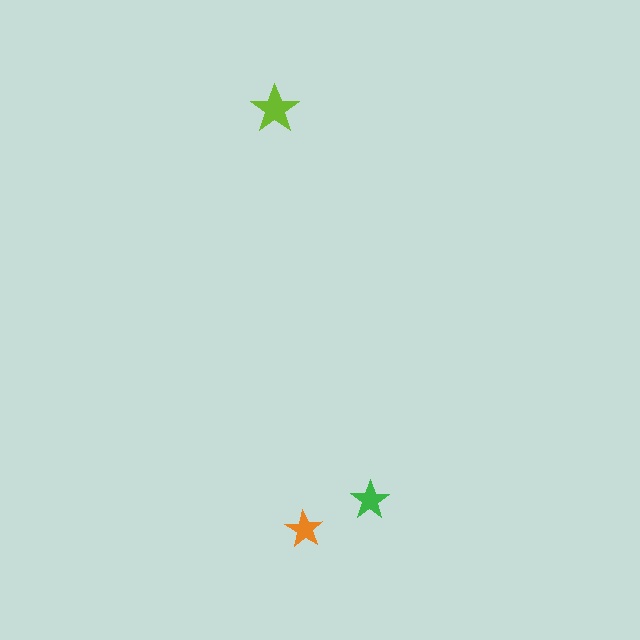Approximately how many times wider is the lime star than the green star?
About 1.5 times wider.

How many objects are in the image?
There are 3 objects in the image.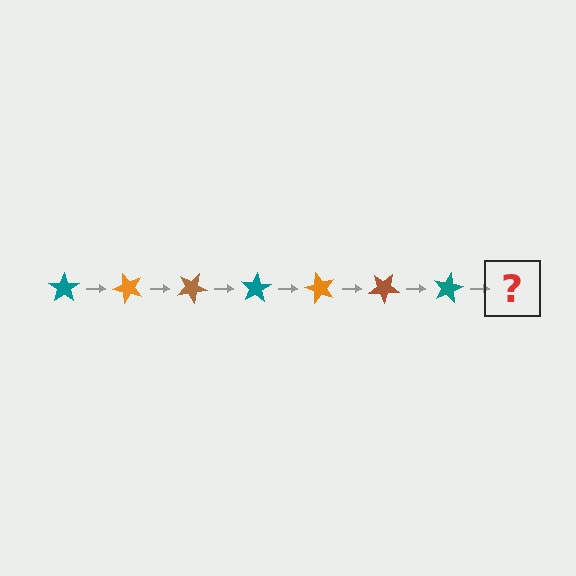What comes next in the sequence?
The next element should be an orange star, rotated 350 degrees from the start.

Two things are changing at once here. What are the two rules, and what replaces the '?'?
The two rules are that it rotates 50 degrees each step and the color cycles through teal, orange, and brown. The '?' should be an orange star, rotated 350 degrees from the start.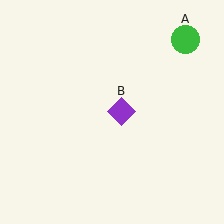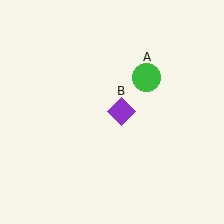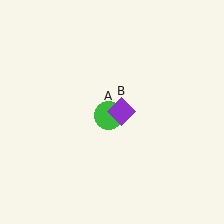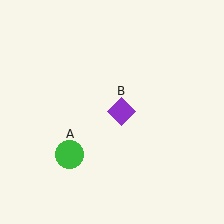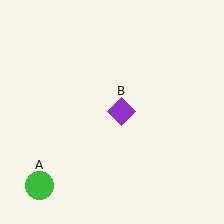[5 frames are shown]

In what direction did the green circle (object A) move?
The green circle (object A) moved down and to the left.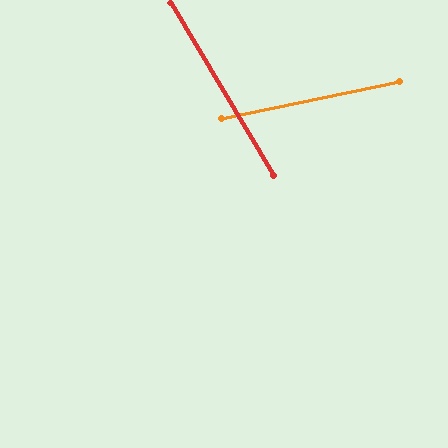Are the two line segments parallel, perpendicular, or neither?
Neither parallel nor perpendicular — they differ by about 71°.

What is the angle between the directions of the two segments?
Approximately 71 degrees.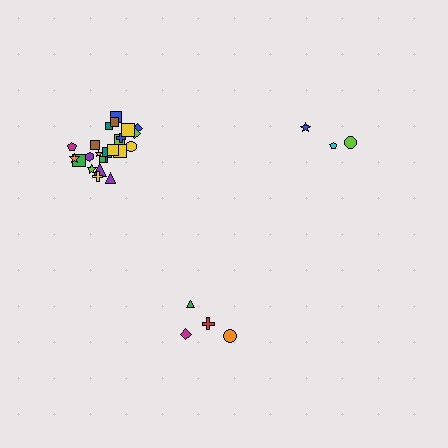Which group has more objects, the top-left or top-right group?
The top-left group.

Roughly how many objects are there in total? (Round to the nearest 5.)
Roughly 30 objects in total.